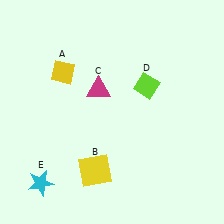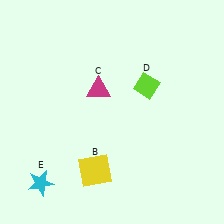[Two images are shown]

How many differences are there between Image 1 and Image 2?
There is 1 difference between the two images.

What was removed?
The yellow diamond (A) was removed in Image 2.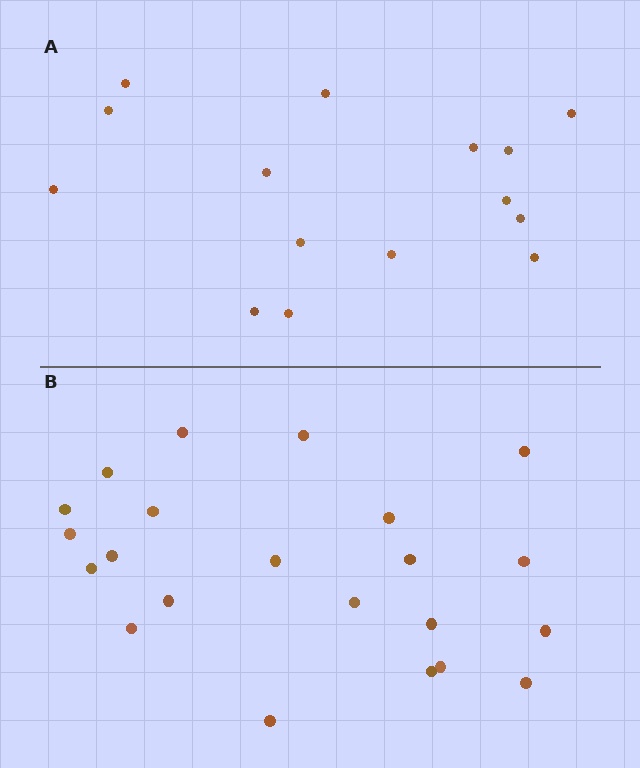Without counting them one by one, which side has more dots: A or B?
Region B (the bottom region) has more dots.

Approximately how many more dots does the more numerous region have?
Region B has roughly 8 or so more dots than region A.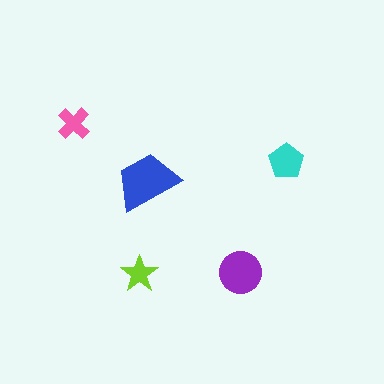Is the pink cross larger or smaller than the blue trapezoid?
Smaller.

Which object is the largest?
The blue trapezoid.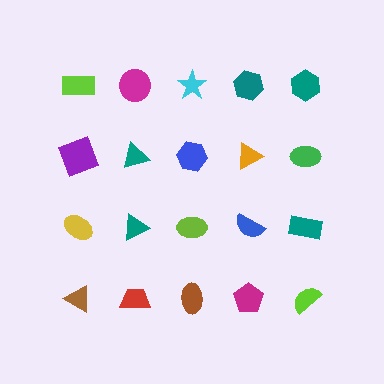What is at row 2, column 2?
A teal triangle.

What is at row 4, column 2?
A red trapezoid.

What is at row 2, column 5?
A green ellipse.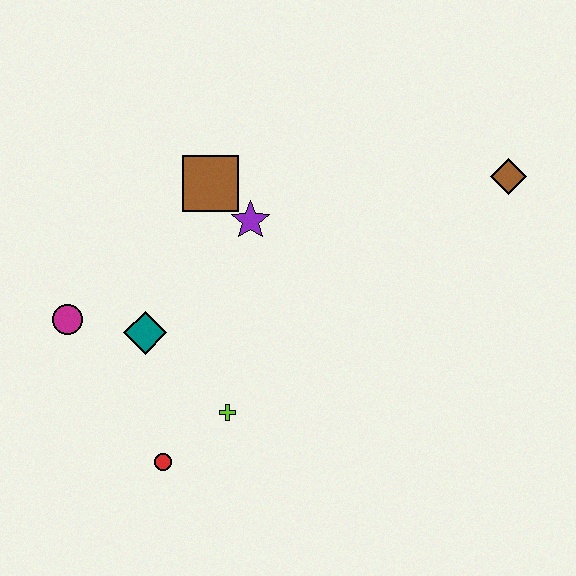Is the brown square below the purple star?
No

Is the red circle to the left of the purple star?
Yes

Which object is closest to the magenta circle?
The teal diamond is closest to the magenta circle.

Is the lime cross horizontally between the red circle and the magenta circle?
No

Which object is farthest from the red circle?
The brown diamond is farthest from the red circle.